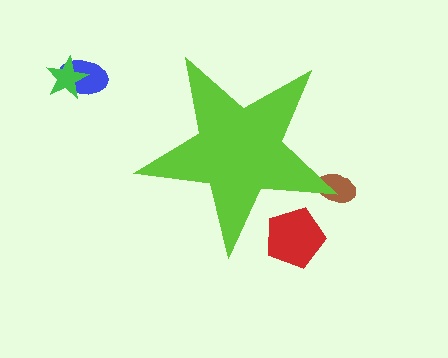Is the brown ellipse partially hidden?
Yes, the brown ellipse is partially hidden behind the lime star.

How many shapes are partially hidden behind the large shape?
2 shapes are partially hidden.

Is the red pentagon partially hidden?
Yes, the red pentagon is partially hidden behind the lime star.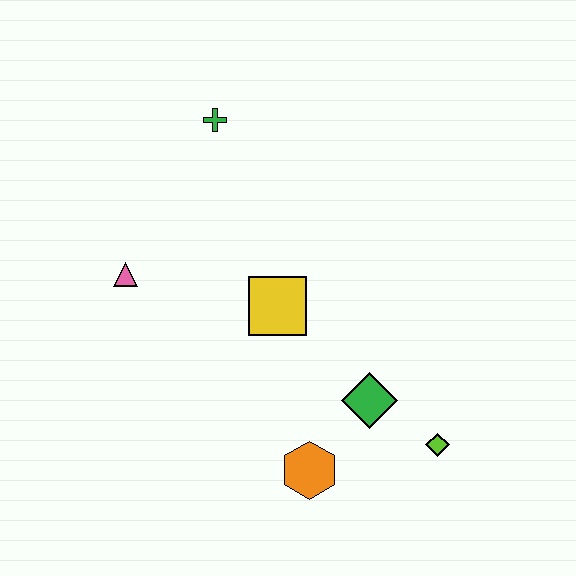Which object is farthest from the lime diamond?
The green cross is farthest from the lime diamond.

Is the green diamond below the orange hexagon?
No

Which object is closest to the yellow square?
The green diamond is closest to the yellow square.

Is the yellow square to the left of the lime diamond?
Yes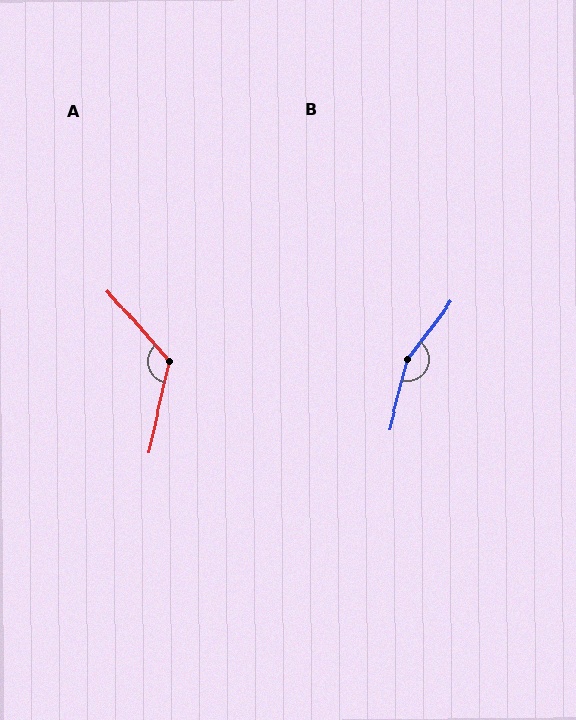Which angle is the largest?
B, at approximately 157 degrees.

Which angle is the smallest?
A, at approximately 127 degrees.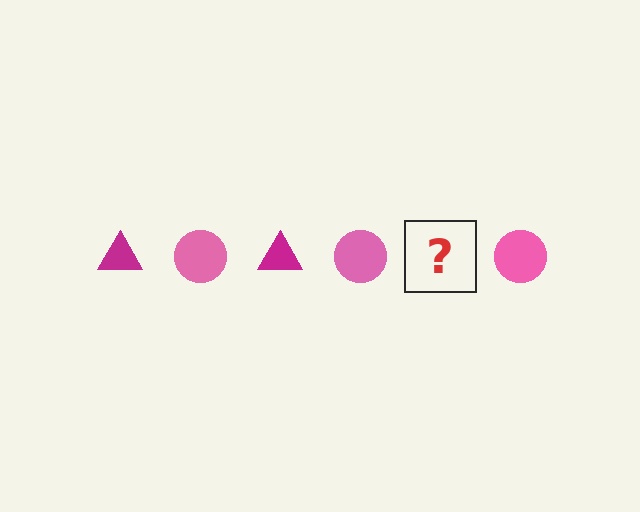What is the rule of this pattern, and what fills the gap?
The rule is that the pattern alternates between magenta triangle and pink circle. The gap should be filled with a magenta triangle.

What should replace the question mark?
The question mark should be replaced with a magenta triangle.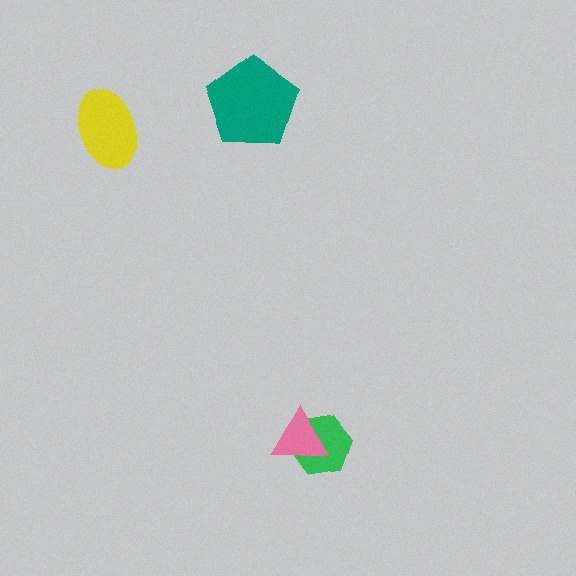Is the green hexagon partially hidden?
Yes, it is partially covered by another shape.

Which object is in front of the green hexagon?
The pink triangle is in front of the green hexagon.